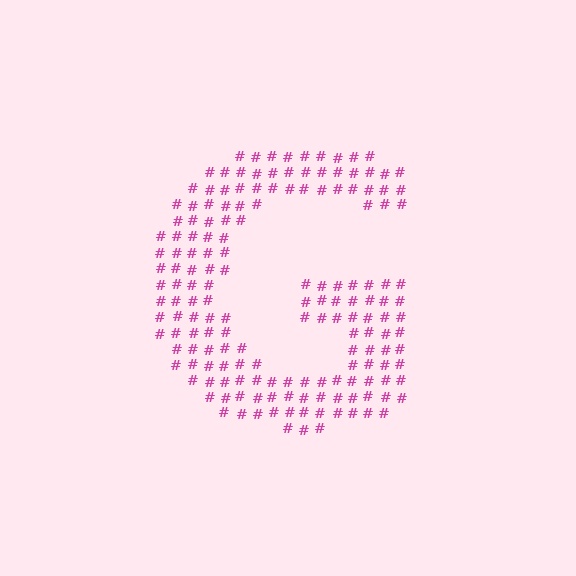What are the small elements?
The small elements are hash symbols.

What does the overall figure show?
The overall figure shows the letter G.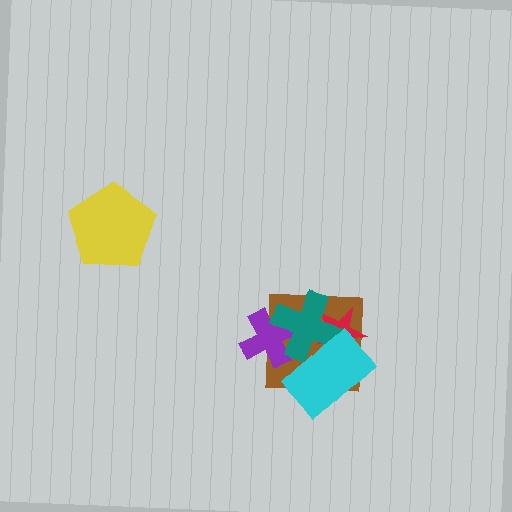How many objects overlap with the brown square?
4 objects overlap with the brown square.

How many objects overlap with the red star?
3 objects overlap with the red star.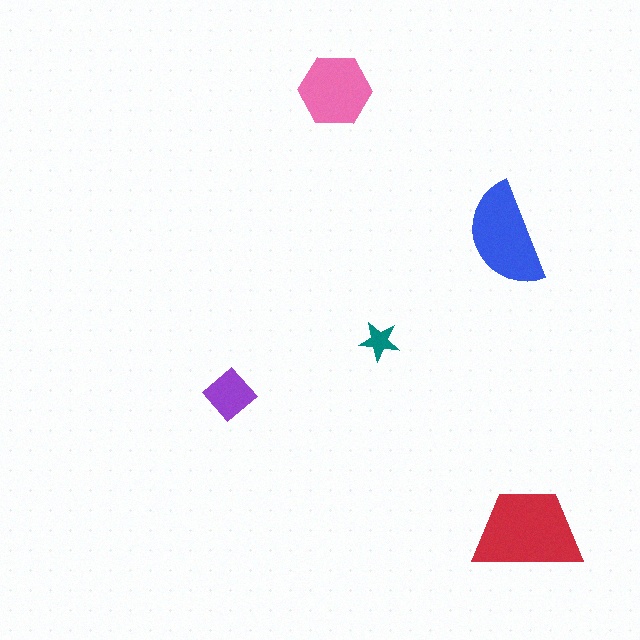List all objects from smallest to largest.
The teal star, the purple diamond, the pink hexagon, the blue semicircle, the red trapezoid.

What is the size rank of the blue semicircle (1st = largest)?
2nd.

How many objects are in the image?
There are 5 objects in the image.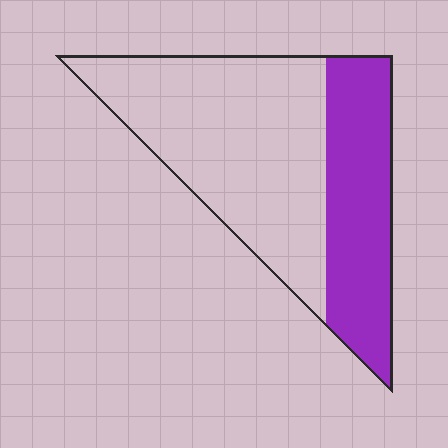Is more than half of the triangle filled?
No.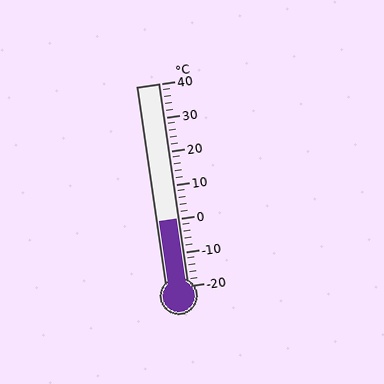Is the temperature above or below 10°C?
The temperature is below 10°C.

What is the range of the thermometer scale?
The thermometer scale ranges from -20°C to 40°C.